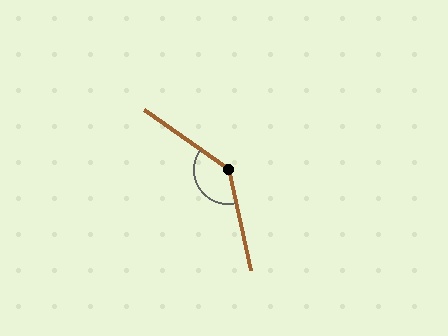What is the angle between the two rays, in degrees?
Approximately 138 degrees.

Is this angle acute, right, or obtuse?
It is obtuse.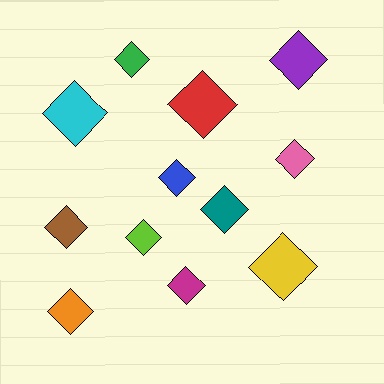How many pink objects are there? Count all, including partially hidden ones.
There is 1 pink object.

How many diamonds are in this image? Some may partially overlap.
There are 12 diamonds.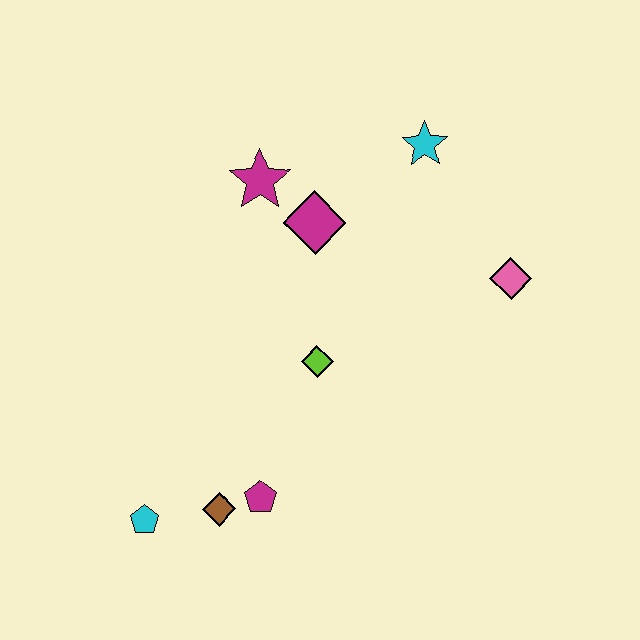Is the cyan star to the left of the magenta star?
No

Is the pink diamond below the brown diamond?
No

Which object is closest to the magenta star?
The magenta diamond is closest to the magenta star.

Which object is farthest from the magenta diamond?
The cyan pentagon is farthest from the magenta diamond.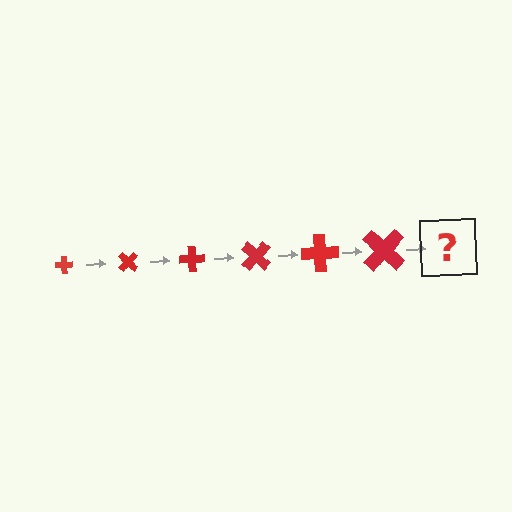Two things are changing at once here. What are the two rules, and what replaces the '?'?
The two rules are that the cross grows larger each step and it rotates 45 degrees each step. The '?' should be a cross, larger than the previous one and rotated 270 degrees from the start.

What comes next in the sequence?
The next element should be a cross, larger than the previous one and rotated 270 degrees from the start.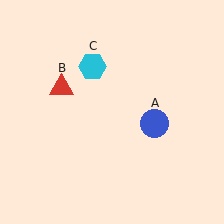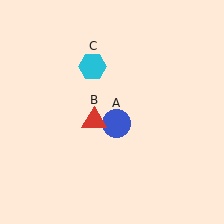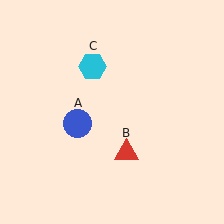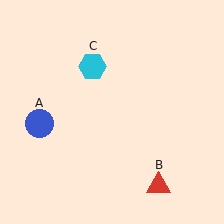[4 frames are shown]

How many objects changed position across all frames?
2 objects changed position: blue circle (object A), red triangle (object B).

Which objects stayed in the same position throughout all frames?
Cyan hexagon (object C) remained stationary.